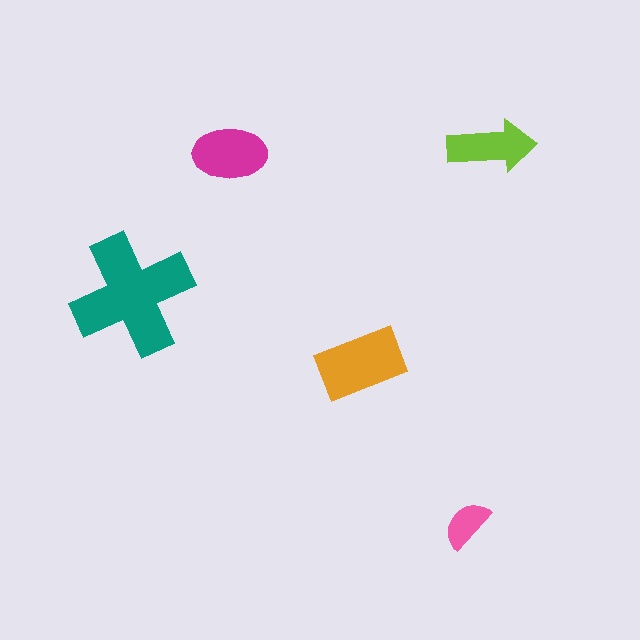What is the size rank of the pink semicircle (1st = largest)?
5th.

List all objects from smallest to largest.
The pink semicircle, the lime arrow, the magenta ellipse, the orange rectangle, the teal cross.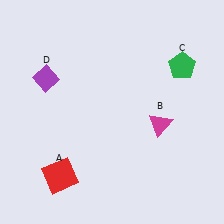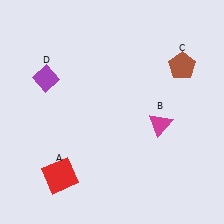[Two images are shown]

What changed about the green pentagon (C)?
In Image 1, C is green. In Image 2, it changed to brown.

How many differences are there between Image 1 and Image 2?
There is 1 difference between the two images.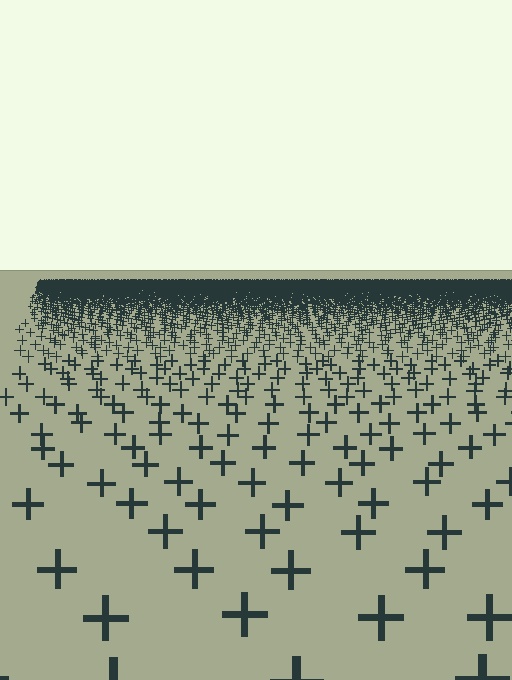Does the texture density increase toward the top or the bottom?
Density increases toward the top.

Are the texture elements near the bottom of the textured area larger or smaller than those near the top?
Larger. Near the bottom, elements are closer to the viewer and appear at a bigger on-screen size.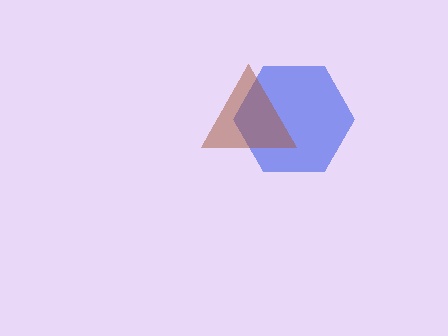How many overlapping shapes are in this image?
There are 2 overlapping shapes in the image.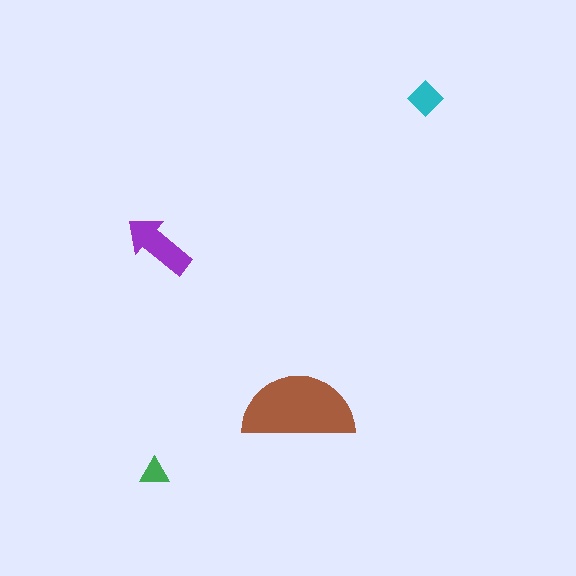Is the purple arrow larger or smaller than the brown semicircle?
Smaller.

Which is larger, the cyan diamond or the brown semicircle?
The brown semicircle.